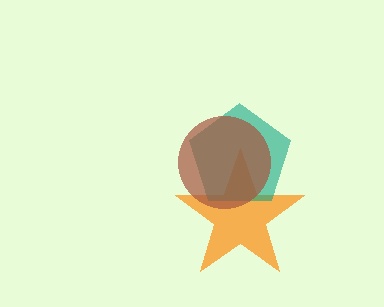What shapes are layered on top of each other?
The layered shapes are: an orange star, a teal pentagon, a brown circle.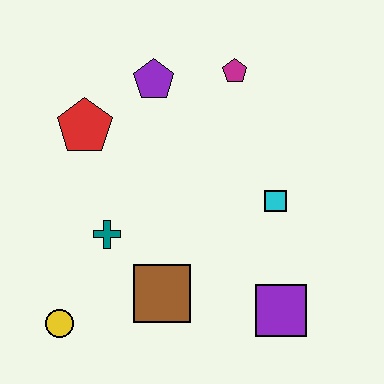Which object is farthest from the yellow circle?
The magenta pentagon is farthest from the yellow circle.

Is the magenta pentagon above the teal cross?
Yes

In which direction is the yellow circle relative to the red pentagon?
The yellow circle is below the red pentagon.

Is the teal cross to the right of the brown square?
No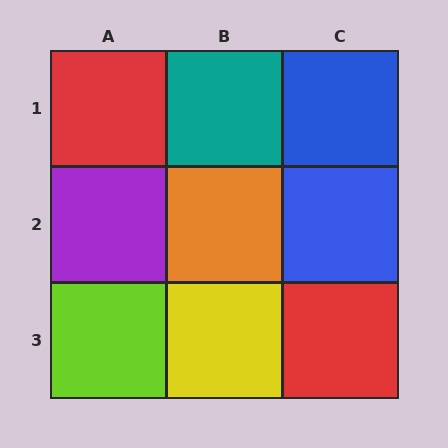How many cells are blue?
2 cells are blue.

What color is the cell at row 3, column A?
Lime.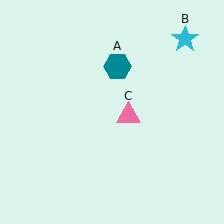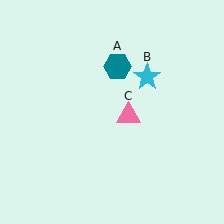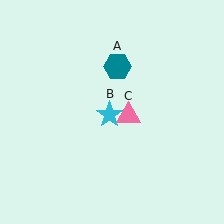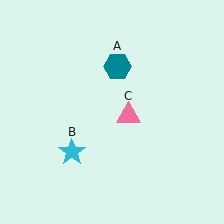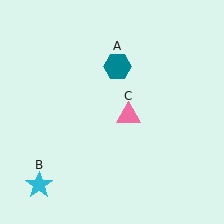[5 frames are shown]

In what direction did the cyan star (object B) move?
The cyan star (object B) moved down and to the left.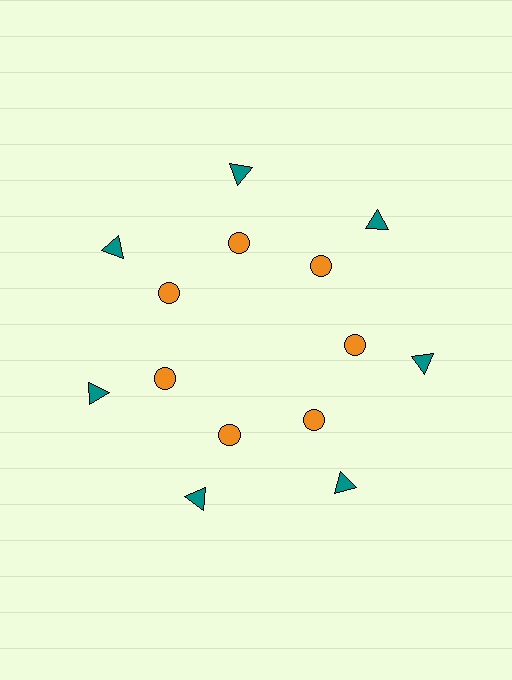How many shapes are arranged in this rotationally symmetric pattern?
There are 14 shapes, arranged in 7 groups of 2.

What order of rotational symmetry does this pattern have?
This pattern has 7-fold rotational symmetry.